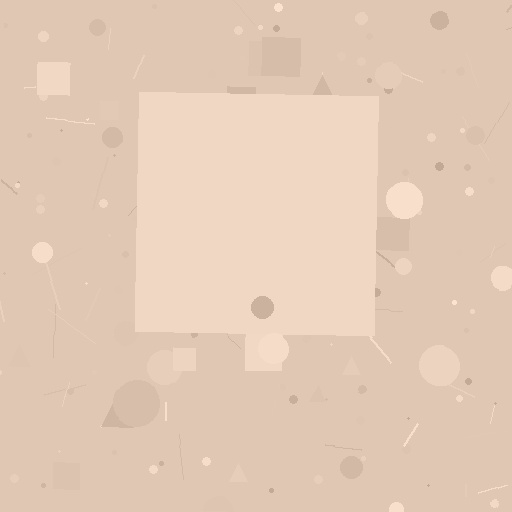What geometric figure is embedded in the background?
A square is embedded in the background.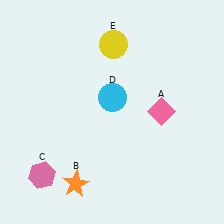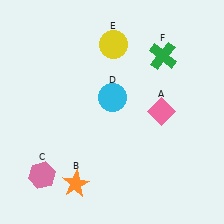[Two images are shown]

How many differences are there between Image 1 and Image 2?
There is 1 difference between the two images.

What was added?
A green cross (F) was added in Image 2.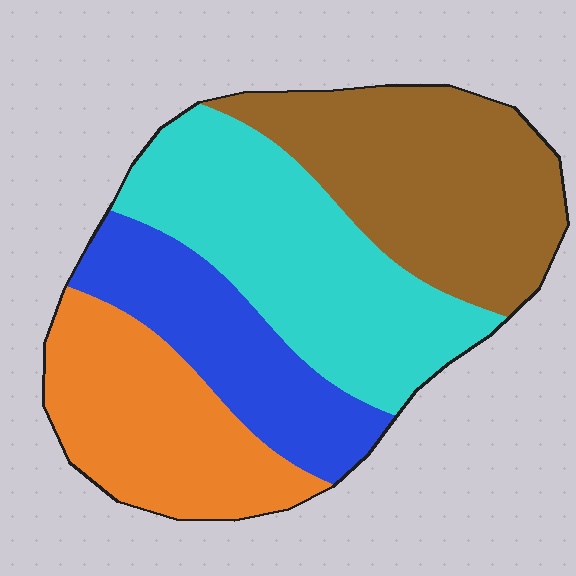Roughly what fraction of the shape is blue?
Blue covers around 20% of the shape.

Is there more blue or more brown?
Brown.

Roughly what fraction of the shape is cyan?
Cyan takes up about one third (1/3) of the shape.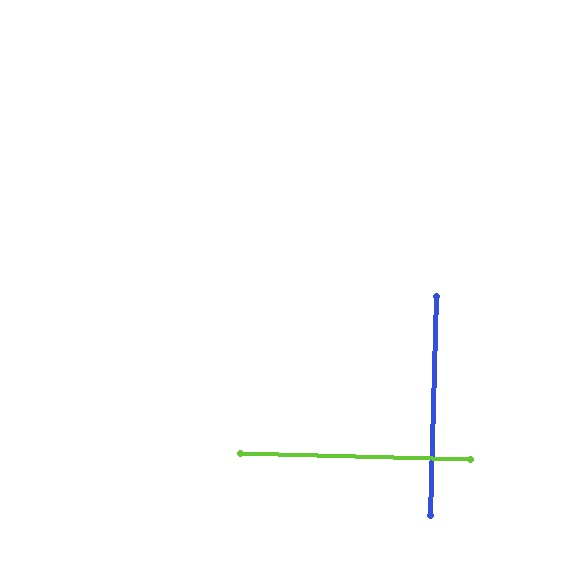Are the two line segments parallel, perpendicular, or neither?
Perpendicular — they meet at approximately 90°.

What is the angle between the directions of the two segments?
Approximately 90 degrees.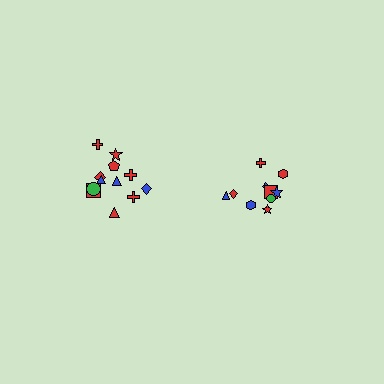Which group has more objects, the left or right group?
The left group.